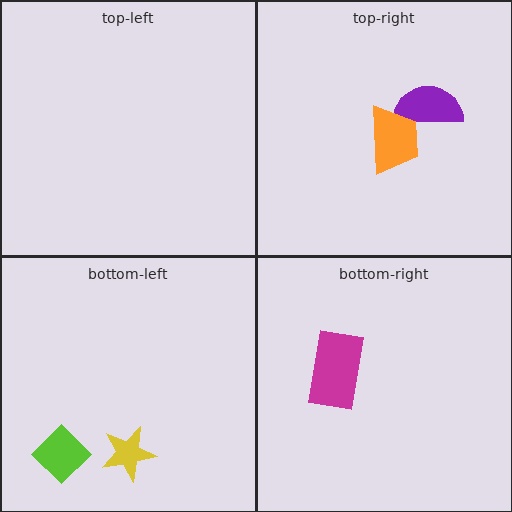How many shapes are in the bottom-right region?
1.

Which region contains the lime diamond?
The bottom-left region.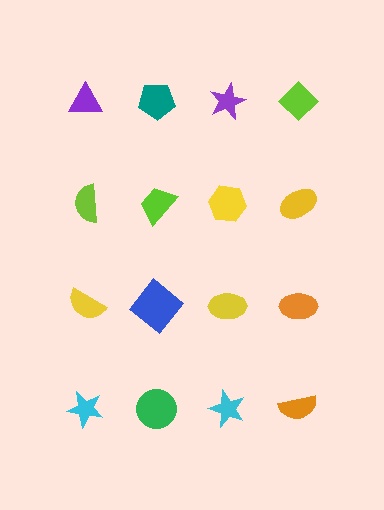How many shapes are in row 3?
4 shapes.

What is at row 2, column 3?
A yellow hexagon.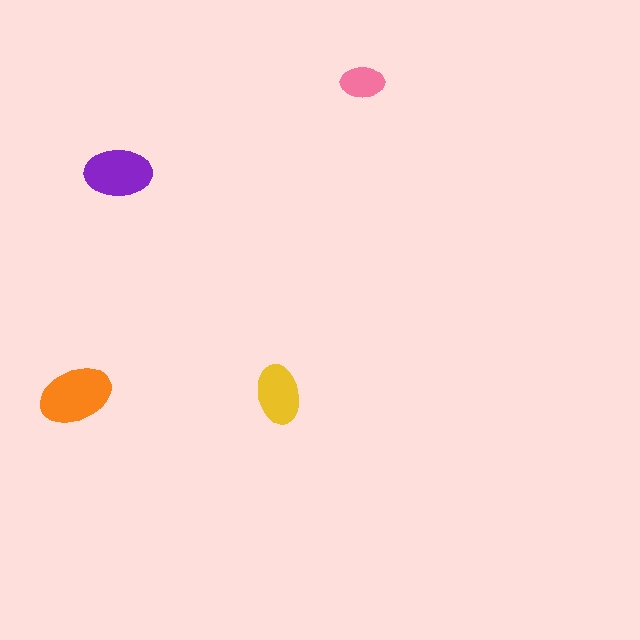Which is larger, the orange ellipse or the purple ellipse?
The orange one.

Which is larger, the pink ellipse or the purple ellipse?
The purple one.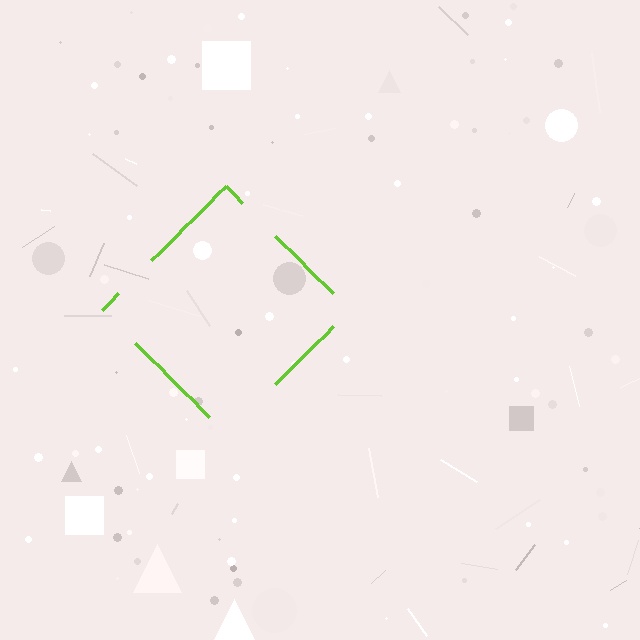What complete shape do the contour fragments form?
The contour fragments form a diamond.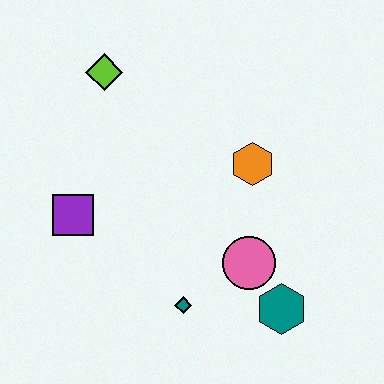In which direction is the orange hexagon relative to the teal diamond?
The orange hexagon is above the teal diamond.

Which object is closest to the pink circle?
The teal hexagon is closest to the pink circle.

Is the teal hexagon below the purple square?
Yes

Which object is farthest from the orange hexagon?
The purple square is farthest from the orange hexagon.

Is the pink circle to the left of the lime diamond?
No